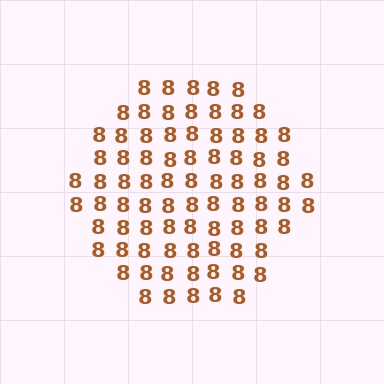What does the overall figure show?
The overall figure shows a hexagon.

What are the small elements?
The small elements are digit 8's.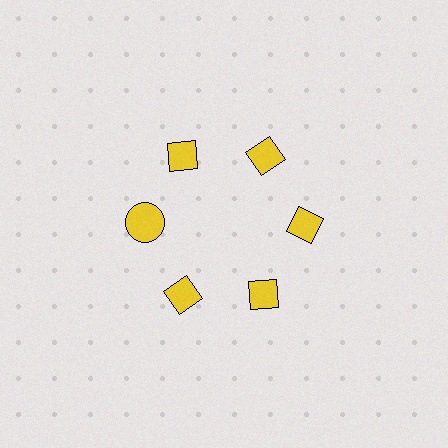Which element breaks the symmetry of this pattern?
The yellow circle at roughly the 9 o'clock position breaks the symmetry. All other shapes are yellow diamonds.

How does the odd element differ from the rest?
It has a different shape: circle instead of diamond.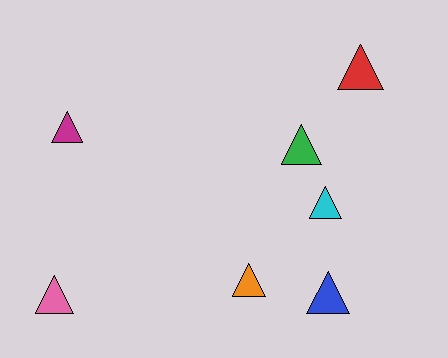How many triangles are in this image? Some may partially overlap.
There are 7 triangles.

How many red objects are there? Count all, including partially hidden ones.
There is 1 red object.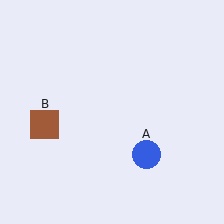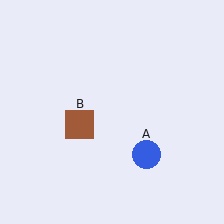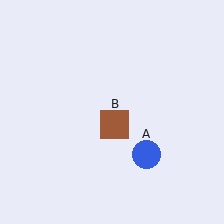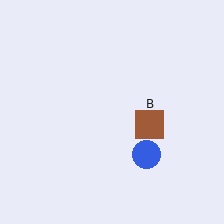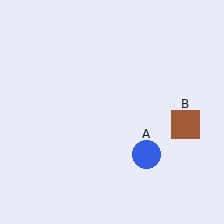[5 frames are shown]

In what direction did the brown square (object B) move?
The brown square (object B) moved right.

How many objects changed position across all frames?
1 object changed position: brown square (object B).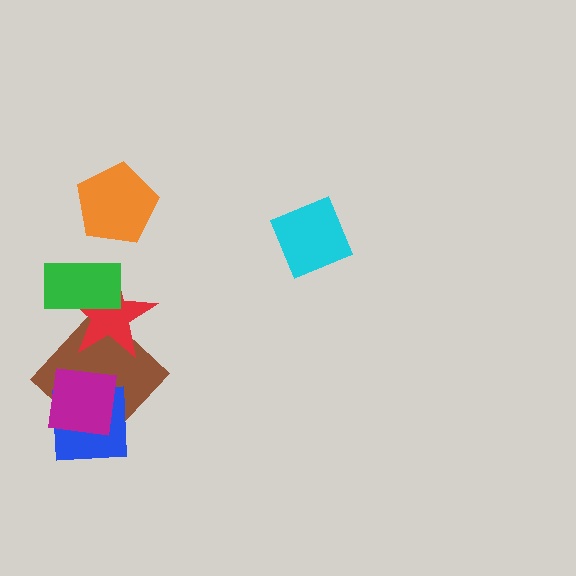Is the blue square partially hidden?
Yes, it is partially covered by another shape.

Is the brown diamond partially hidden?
Yes, it is partially covered by another shape.